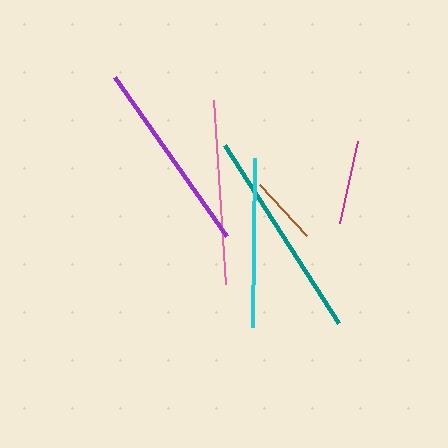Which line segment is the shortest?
The brown line is the shortest at approximately 70 pixels.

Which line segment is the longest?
The teal line is the longest at approximately 212 pixels.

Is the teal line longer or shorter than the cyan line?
The teal line is longer than the cyan line.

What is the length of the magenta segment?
The magenta segment is approximately 84 pixels long.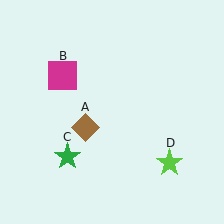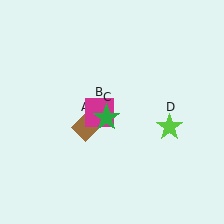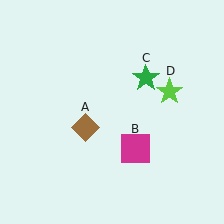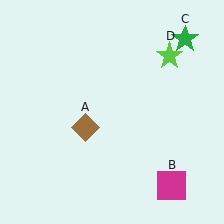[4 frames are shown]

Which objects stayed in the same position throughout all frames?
Brown diamond (object A) remained stationary.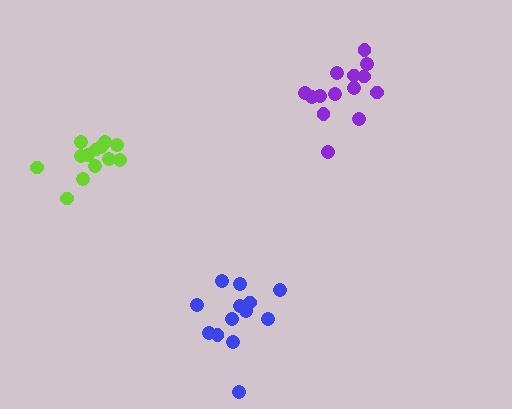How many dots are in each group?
Group 1: 13 dots, Group 2: 14 dots, Group 3: 13 dots (40 total).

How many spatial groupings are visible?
There are 3 spatial groupings.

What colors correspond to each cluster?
The clusters are colored: lime, purple, blue.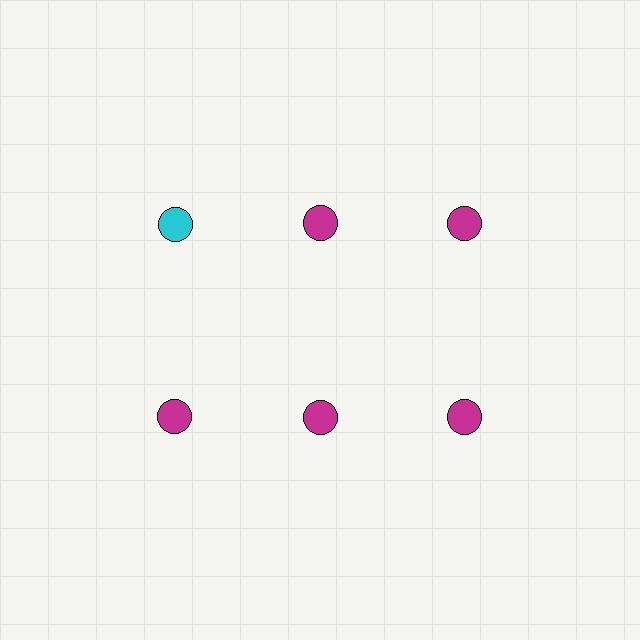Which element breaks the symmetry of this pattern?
The cyan circle in the top row, leftmost column breaks the symmetry. All other shapes are magenta circles.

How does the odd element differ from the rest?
It has a different color: cyan instead of magenta.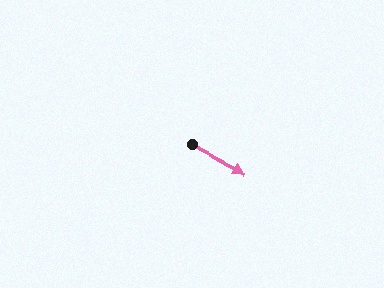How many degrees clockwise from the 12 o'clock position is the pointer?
Approximately 119 degrees.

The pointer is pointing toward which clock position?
Roughly 4 o'clock.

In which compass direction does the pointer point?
Southeast.